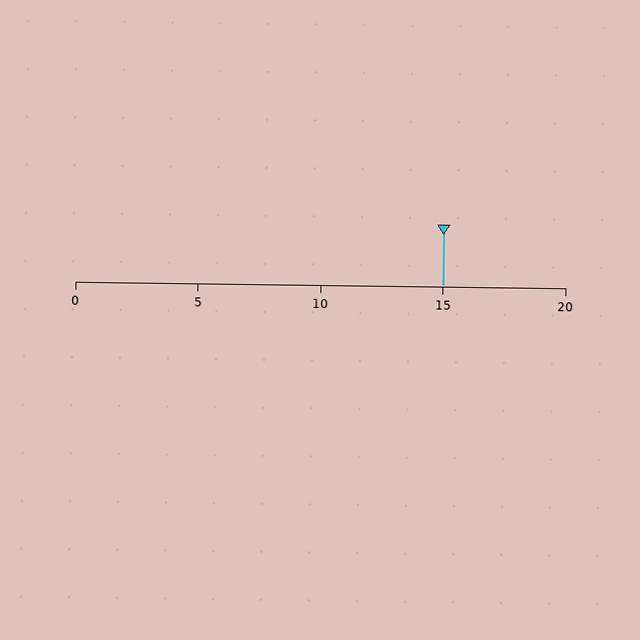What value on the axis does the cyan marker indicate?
The marker indicates approximately 15.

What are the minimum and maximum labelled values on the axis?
The axis runs from 0 to 20.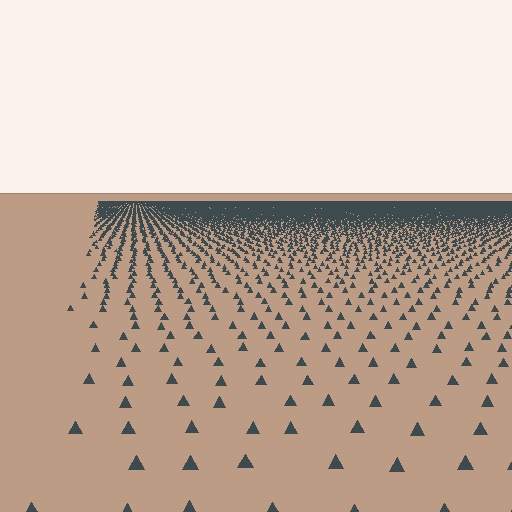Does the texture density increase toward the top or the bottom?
Density increases toward the top.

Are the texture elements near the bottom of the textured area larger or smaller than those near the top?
Larger. Near the bottom, elements are closer to the viewer and appear at a bigger on-screen size.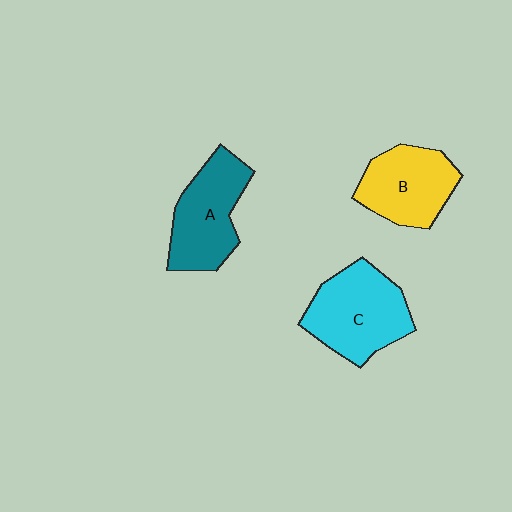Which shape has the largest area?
Shape C (cyan).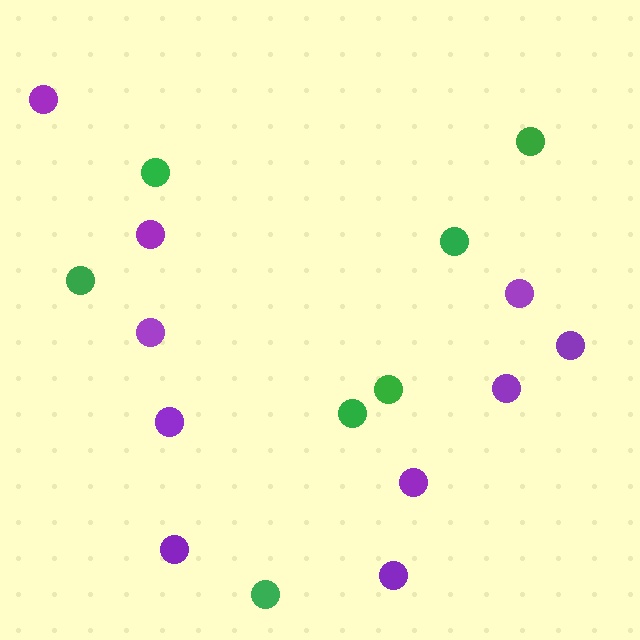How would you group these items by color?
There are 2 groups: one group of purple circles (10) and one group of green circles (7).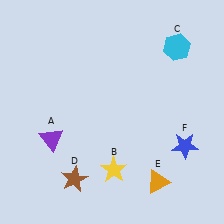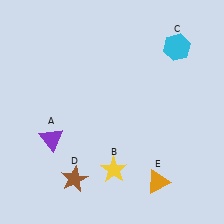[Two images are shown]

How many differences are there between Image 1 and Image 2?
There is 1 difference between the two images.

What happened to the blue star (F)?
The blue star (F) was removed in Image 2. It was in the bottom-right area of Image 1.